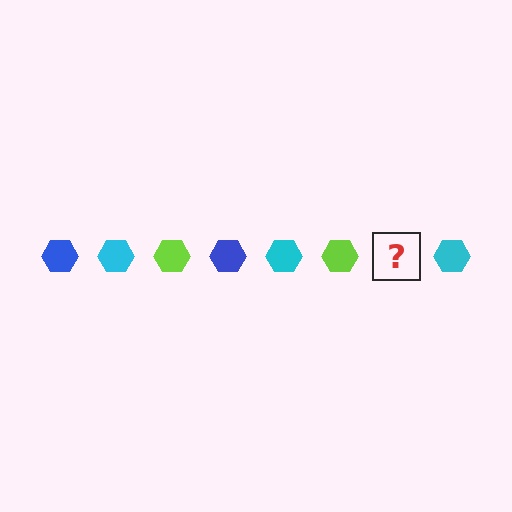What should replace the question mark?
The question mark should be replaced with a blue hexagon.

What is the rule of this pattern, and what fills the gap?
The rule is that the pattern cycles through blue, cyan, lime hexagons. The gap should be filled with a blue hexagon.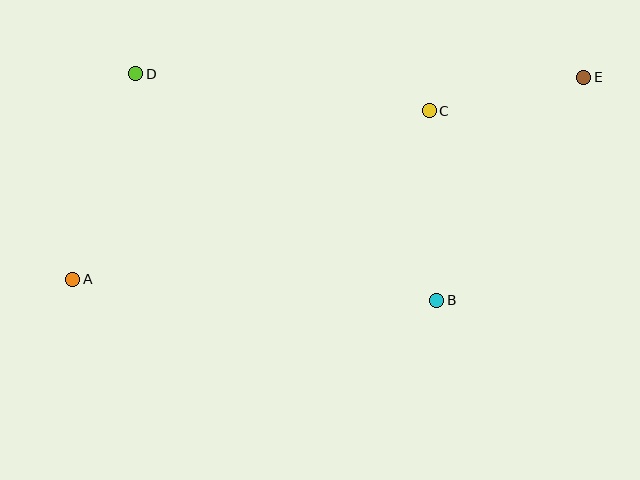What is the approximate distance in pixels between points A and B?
The distance between A and B is approximately 365 pixels.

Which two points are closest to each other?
Points C and E are closest to each other.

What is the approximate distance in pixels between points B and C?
The distance between B and C is approximately 190 pixels.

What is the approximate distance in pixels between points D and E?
The distance between D and E is approximately 448 pixels.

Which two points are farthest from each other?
Points A and E are farthest from each other.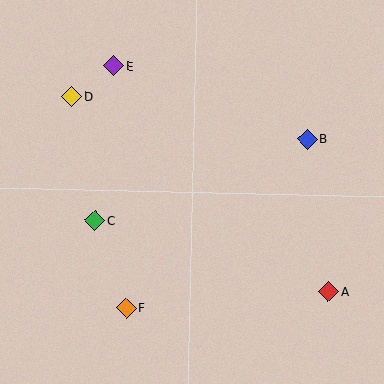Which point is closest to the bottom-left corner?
Point F is closest to the bottom-left corner.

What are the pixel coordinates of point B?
Point B is at (307, 139).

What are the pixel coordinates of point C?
Point C is at (95, 221).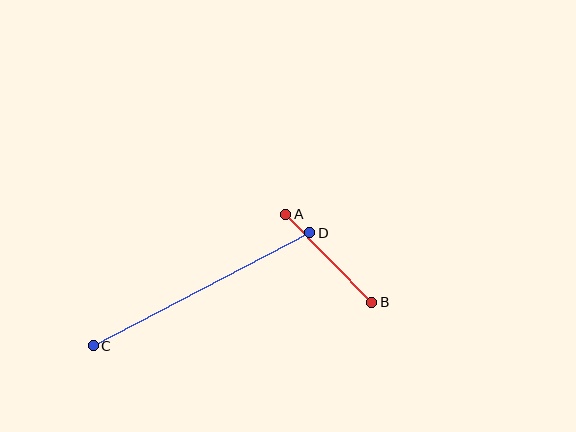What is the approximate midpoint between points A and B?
The midpoint is at approximately (329, 258) pixels.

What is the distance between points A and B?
The distance is approximately 123 pixels.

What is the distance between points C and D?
The distance is approximately 244 pixels.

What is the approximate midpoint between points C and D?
The midpoint is at approximately (201, 289) pixels.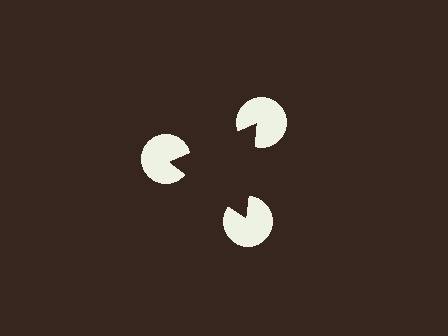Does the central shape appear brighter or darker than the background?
It typically appears slightly darker than the background, even though no actual brightness change is drawn.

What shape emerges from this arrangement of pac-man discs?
An illusory triangle — its edges are inferred from the aligned wedge cuts in the pac-man discs, not physically drawn.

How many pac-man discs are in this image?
There are 3 — one at each vertex of the illusory triangle.